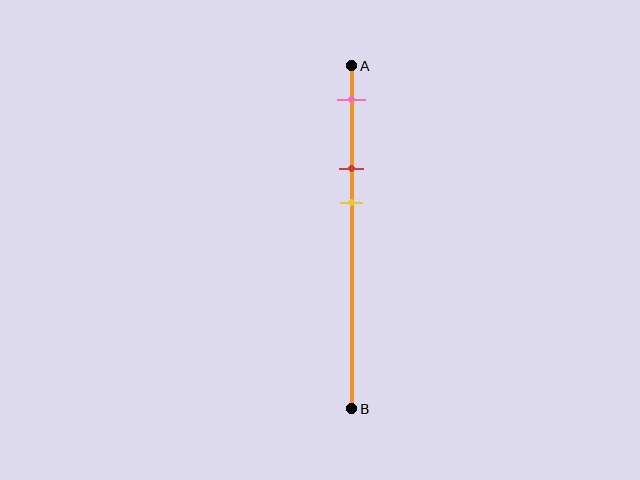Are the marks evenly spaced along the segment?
Yes, the marks are approximately evenly spaced.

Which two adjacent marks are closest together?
The red and yellow marks are the closest adjacent pair.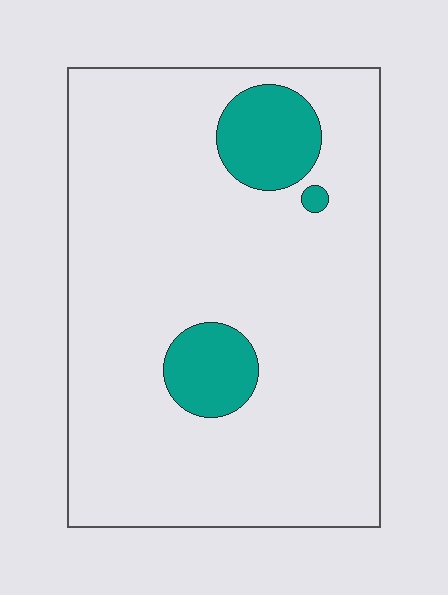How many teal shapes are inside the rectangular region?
3.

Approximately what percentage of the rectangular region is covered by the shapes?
Approximately 10%.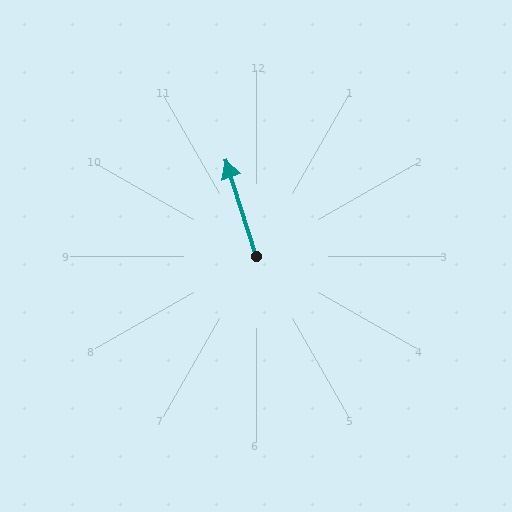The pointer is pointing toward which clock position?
Roughly 11 o'clock.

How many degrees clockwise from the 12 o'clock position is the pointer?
Approximately 342 degrees.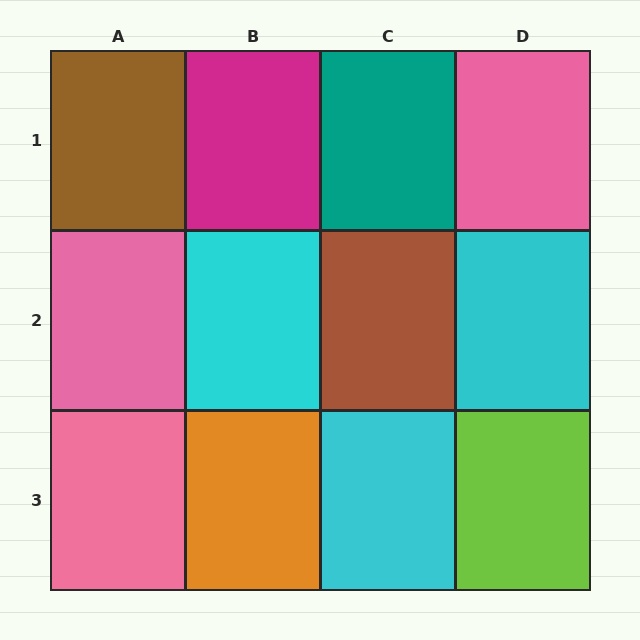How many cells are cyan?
3 cells are cyan.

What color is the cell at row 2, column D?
Cyan.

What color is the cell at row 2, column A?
Pink.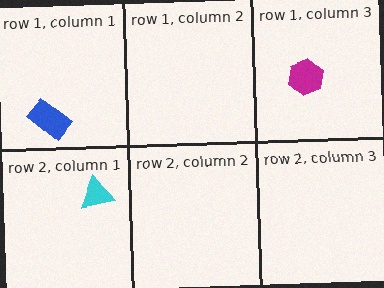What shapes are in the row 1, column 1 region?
The blue rectangle.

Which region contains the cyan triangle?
The row 2, column 1 region.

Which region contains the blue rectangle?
The row 1, column 1 region.